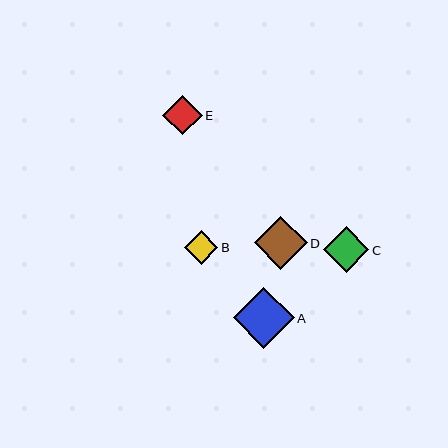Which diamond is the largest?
Diamond A is the largest with a size of approximately 61 pixels.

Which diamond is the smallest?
Diamond B is the smallest with a size of approximately 34 pixels.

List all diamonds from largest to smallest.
From largest to smallest: A, D, C, E, B.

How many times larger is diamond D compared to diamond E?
Diamond D is approximately 1.3 times the size of diamond E.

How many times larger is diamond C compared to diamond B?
Diamond C is approximately 1.4 times the size of diamond B.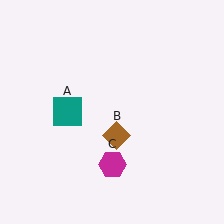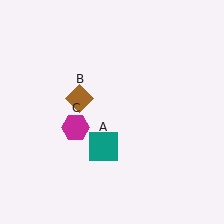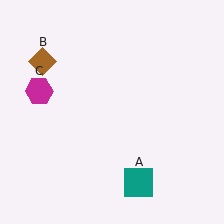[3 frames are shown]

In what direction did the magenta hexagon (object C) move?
The magenta hexagon (object C) moved up and to the left.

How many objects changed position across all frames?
3 objects changed position: teal square (object A), brown diamond (object B), magenta hexagon (object C).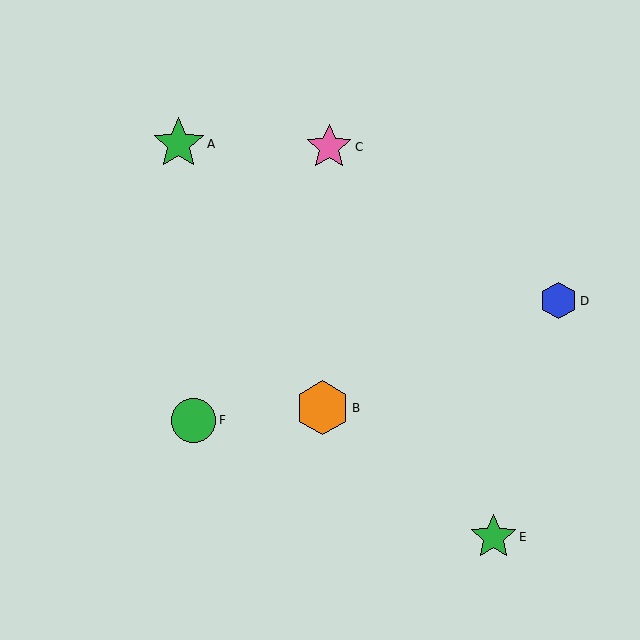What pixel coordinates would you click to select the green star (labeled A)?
Click at (179, 144) to select the green star A.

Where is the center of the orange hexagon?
The center of the orange hexagon is at (322, 408).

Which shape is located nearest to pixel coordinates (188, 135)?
The green star (labeled A) at (179, 144) is nearest to that location.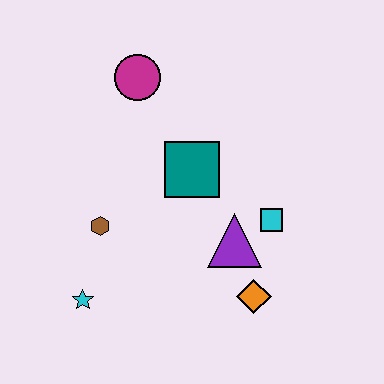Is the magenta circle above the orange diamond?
Yes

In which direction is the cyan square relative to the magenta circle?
The cyan square is below the magenta circle.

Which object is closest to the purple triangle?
The cyan square is closest to the purple triangle.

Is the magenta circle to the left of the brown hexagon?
No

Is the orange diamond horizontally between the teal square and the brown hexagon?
No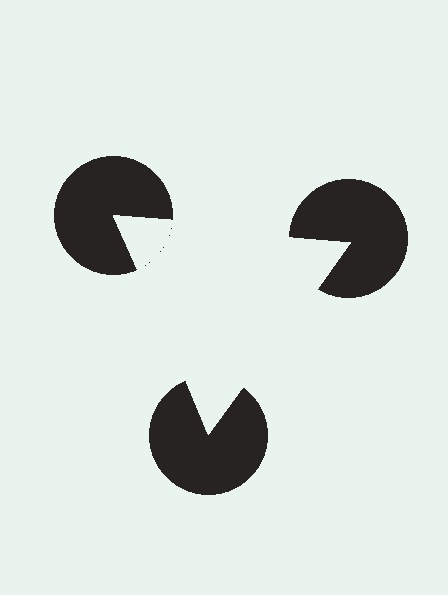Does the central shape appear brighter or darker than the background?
It typically appears slightly brighter than the background, even though no actual brightness change is drawn.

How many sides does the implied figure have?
3 sides.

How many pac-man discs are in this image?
There are 3 — one at each vertex of the illusory triangle.